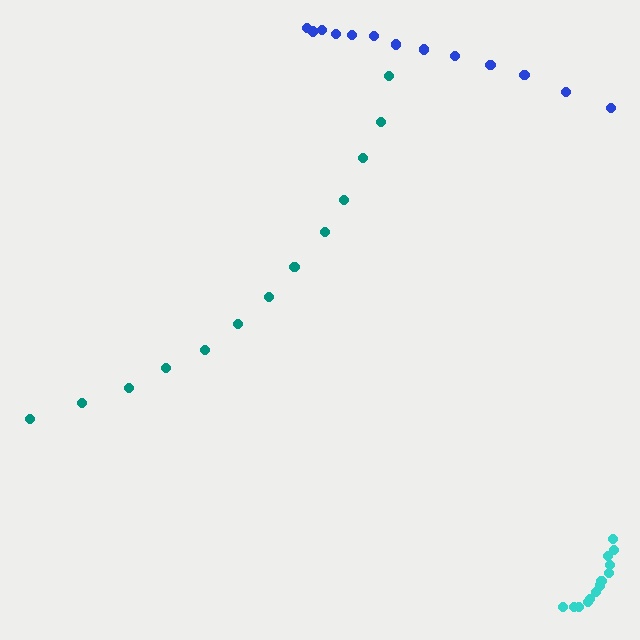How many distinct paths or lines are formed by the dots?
There are 3 distinct paths.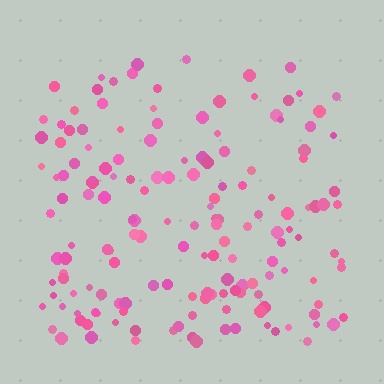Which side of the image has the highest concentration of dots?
The bottom.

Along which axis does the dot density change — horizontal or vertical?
Vertical.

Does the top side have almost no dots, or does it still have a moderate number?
Still a moderate number, just noticeably fewer than the bottom.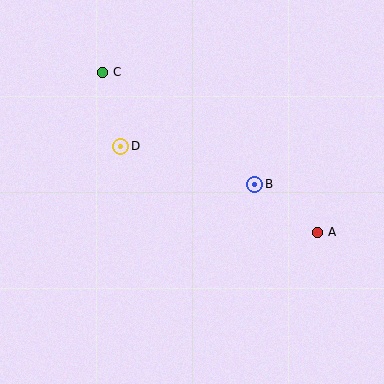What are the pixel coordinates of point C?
Point C is at (103, 72).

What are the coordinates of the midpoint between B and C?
The midpoint between B and C is at (179, 128).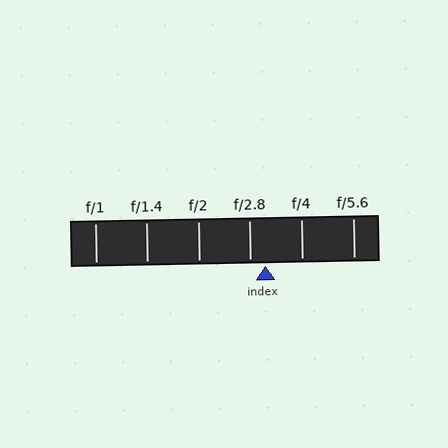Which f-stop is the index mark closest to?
The index mark is closest to f/2.8.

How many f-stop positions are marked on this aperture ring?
There are 6 f-stop positions marked.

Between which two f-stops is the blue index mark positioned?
The index mark is between f/2.8 and f/4.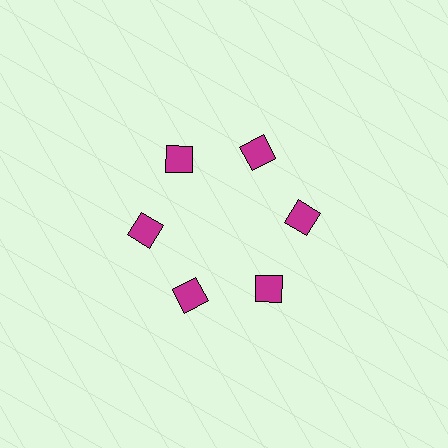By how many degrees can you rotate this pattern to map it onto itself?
The pattern maps onto itself every 60 degrees of rotation.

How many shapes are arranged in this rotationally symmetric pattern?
There are 6 shapes, arranged in 6 groups of 1.